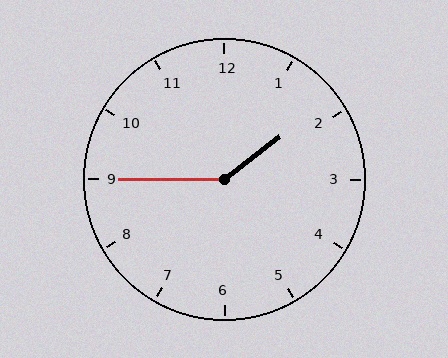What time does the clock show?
1:45.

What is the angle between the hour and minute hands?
Approximately 142 degrees.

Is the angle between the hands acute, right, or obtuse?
It is obtuse.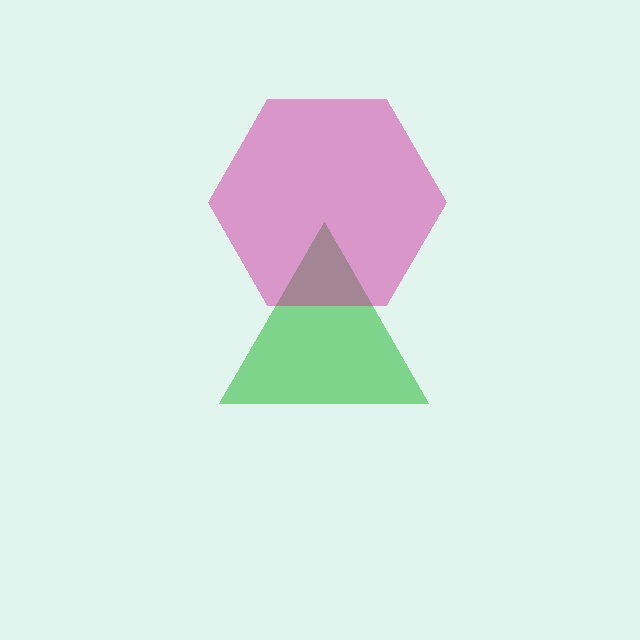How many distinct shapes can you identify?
There are 2 distinct shapes: a green triangle, a magenta hexagon.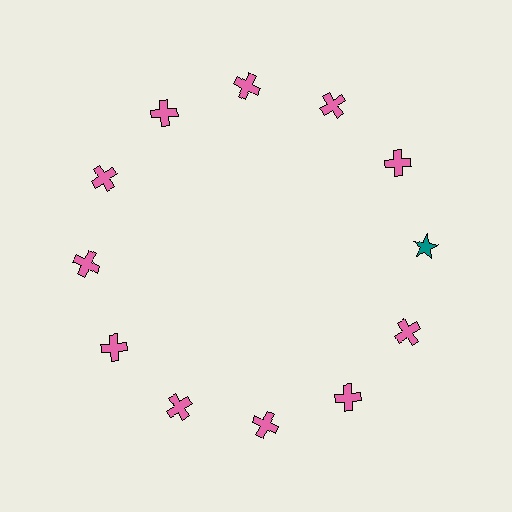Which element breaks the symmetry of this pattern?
The teal star at roughly the 3 o'clock position breaks the symmetry. All other shapes are pink crosses.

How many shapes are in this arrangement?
There are 12 shapes arranged in a ring pattern.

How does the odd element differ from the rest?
It differs in both color (teal instead of pink) and shape (star instead of cross).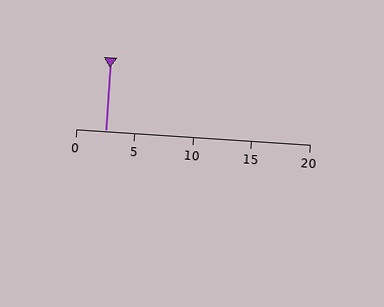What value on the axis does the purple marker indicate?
The marker indicates approximately 2.5.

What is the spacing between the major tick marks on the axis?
The major ticks are spaced 5 apart.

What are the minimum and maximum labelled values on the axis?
The axis runs from 0 to 20.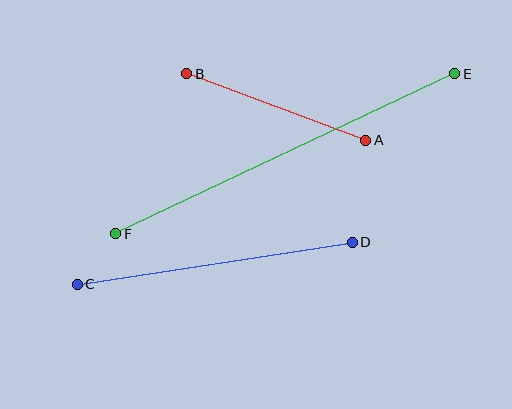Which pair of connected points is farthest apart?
Points E and F are farthest apart.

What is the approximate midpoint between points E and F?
The midpoint is at approximately (285, 154) pixels.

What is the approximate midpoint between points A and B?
The midpoint is at approximately (276, 107) pixels.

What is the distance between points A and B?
The distance is approximately 191 pixels.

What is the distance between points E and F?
The distance is approximately 375 pixels.